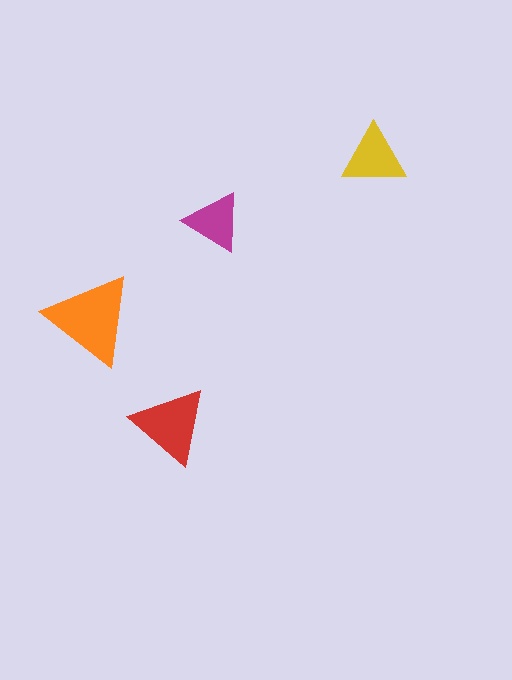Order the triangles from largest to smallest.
the orange one, the red one, the yellow one, the magenta one.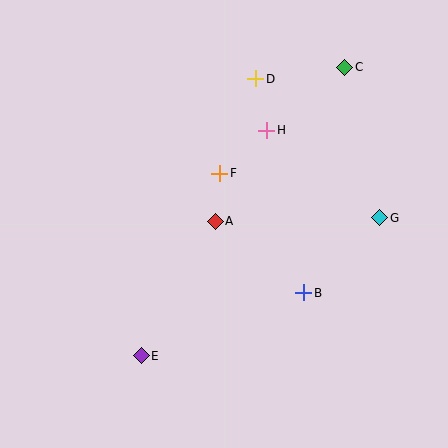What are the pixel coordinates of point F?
Point F is at (220, 173).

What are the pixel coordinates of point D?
Point D is at (256, 79).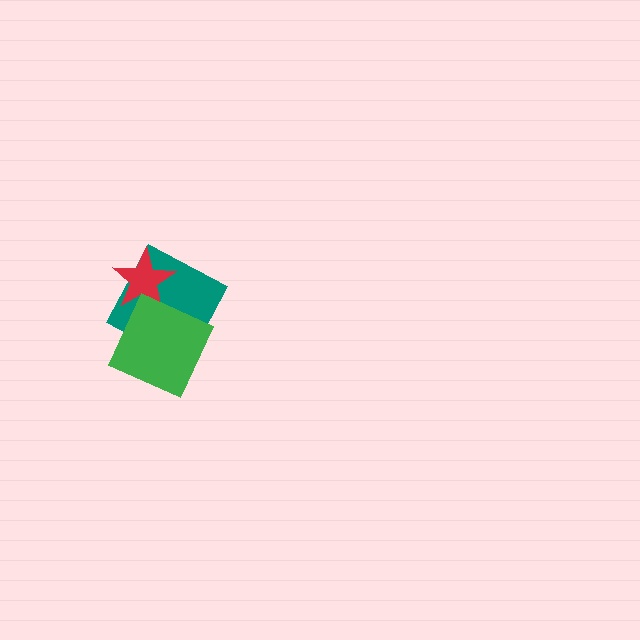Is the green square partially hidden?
No, no other shape covers it.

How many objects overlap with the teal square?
2 objects overlap with the teal square.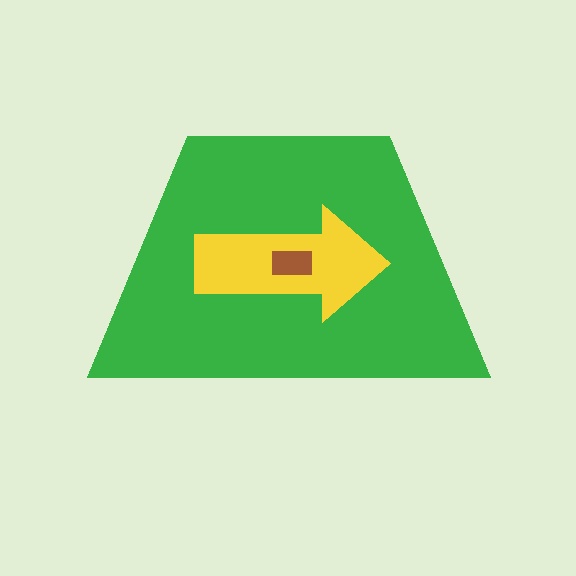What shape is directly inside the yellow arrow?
The brown rectangle.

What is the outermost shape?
The green trapezoid.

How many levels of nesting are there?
3.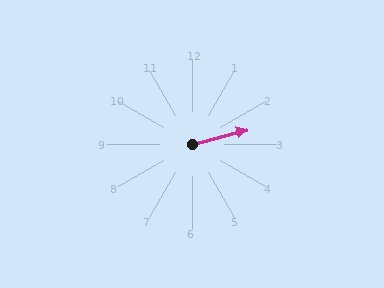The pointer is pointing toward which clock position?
Roughly 3 o'clock.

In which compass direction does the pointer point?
East.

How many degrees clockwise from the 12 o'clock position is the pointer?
Approximately 75 degrees.